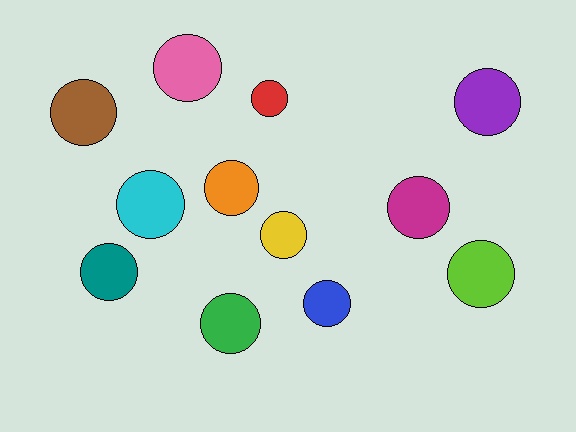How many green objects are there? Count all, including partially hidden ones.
There is 1 green object.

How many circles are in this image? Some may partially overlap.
There are 12 circles.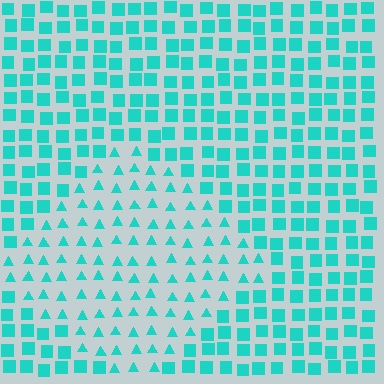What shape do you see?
I see a diamond.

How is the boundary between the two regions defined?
The boundary is defined by a change in element shape: triangles inside vs. squares outside. All elements share the same color and spacing.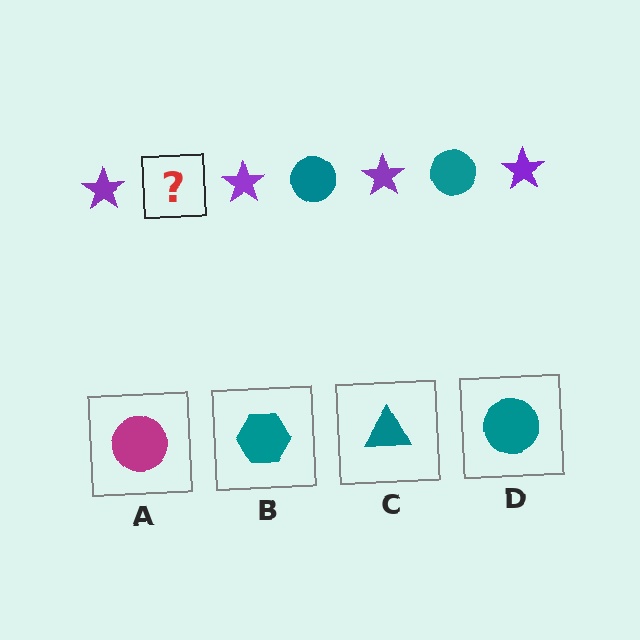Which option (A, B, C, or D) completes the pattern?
D.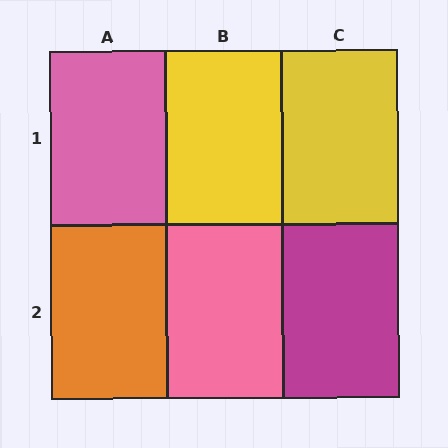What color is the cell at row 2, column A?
Orange.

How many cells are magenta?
1 cell is magenta.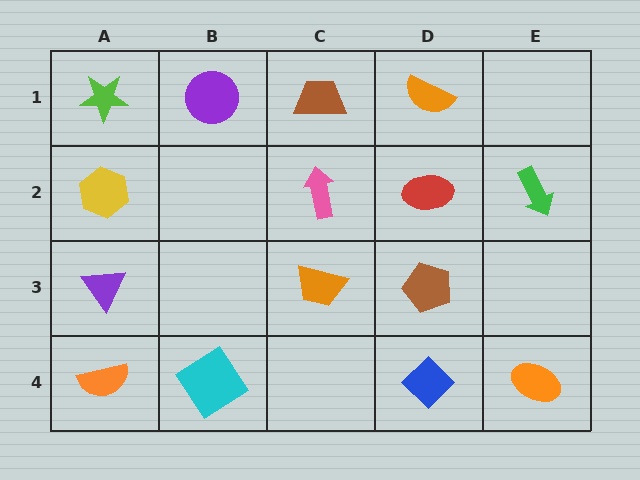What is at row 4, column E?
An orange ellipse.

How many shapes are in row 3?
3 shapes.